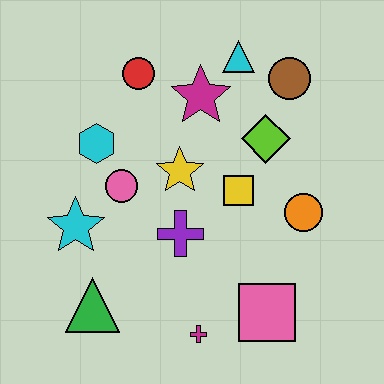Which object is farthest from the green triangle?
The brown circle is farthest from the green triangle.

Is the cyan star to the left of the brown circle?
Yes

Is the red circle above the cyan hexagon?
Yes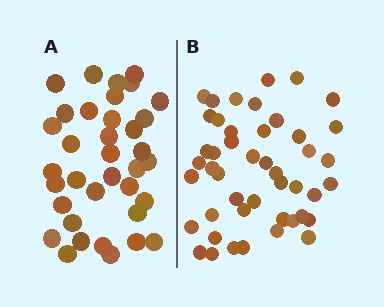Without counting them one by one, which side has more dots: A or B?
Region B (the right region) has more dots.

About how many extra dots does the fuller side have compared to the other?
Region B has roughly 10 or so more dots than region A.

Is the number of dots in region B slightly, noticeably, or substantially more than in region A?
Region B has noticeably more, but not dramatically so. The ratio is roughly 1.3 to 1.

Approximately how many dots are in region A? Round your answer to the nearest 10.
About 40 dots. (The exact count is 36, which rounds to 40.)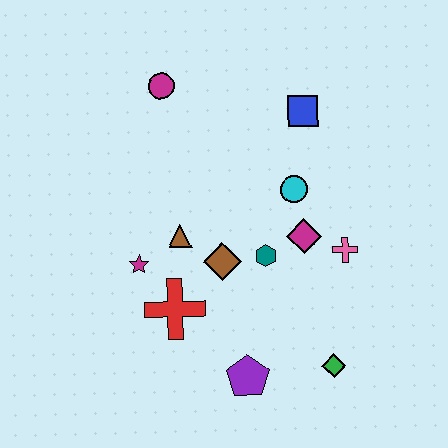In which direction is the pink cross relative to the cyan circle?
The pink cross is below the cyan circle.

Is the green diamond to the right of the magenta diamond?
Yes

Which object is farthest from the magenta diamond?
The magenta circle is farthest from the magenta diamond.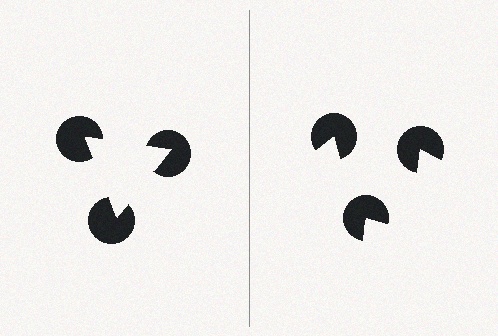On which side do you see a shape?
An illusory triangle appears on the left side. On the right side the wedge cuts are rotated, so no coherent shape forms.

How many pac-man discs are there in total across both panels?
6 — 3 on each side.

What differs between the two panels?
The pac-man discs are positioned identically on both sides; only the wedge orientations differ. On the left they align to a triangle; on the right they are misaligned.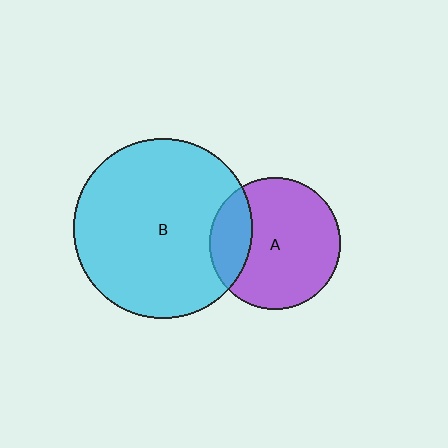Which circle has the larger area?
Circle B (cyan).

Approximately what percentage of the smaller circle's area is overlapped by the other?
Approximately 25%.